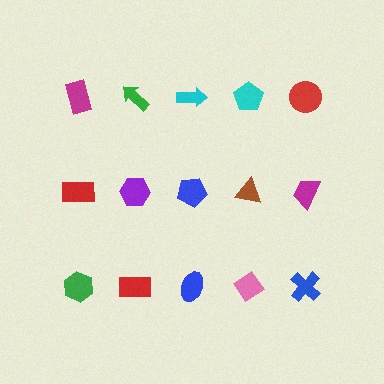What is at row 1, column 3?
A cyan arrow.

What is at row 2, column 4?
A brown triangle.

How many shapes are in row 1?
5 shapes.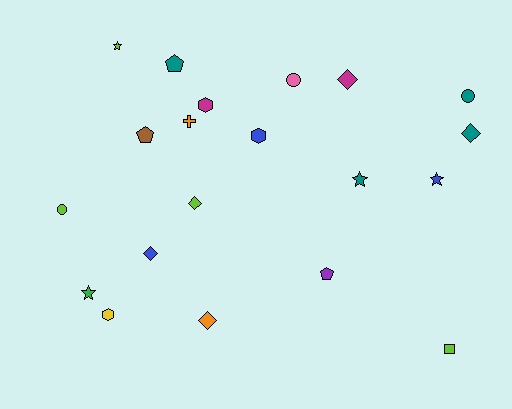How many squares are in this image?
There is 1 square.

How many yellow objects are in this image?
There is 1 yellow object.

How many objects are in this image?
There are 20 objects.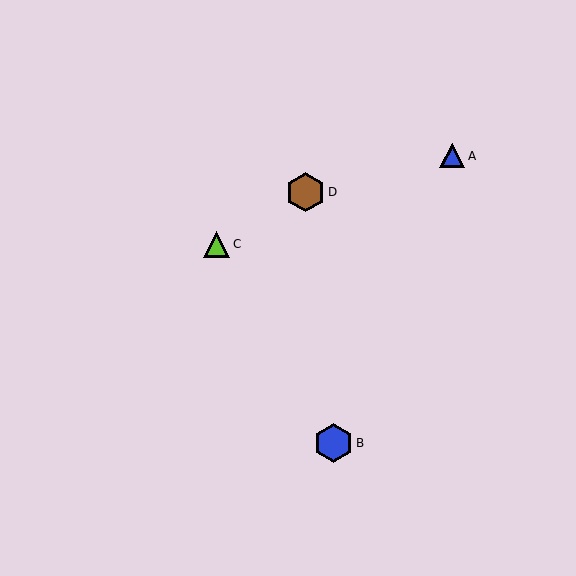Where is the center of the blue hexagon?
The center of the blue hexagon is at (334, 443).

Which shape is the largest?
The blue hexagon (labeled B) is the largest.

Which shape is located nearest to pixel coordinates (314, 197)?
The brown hexagon (labeled D) at (306, 192) is nearest to that location.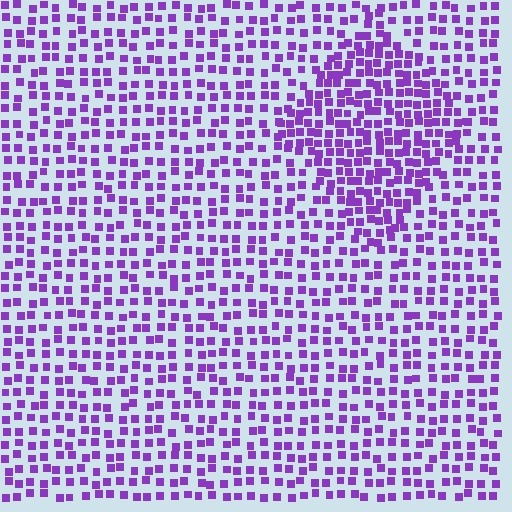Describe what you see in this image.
The image contains small purple elements arranged at two different densities. A diamond-shaped region is visible where the elements are more densely packed than the surrounding area.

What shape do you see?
I see a diamond.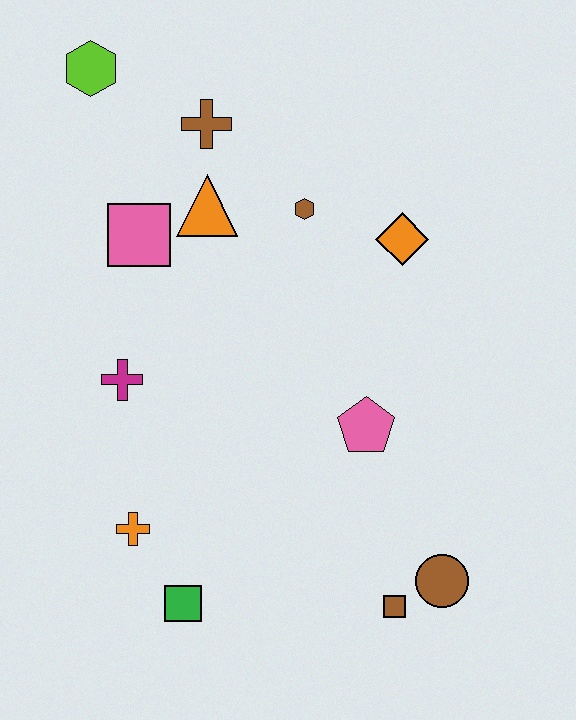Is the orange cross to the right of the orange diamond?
No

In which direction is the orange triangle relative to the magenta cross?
The orange triangle is above the magenta cross.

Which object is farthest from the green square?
The lime hexagon is farthest from the green square.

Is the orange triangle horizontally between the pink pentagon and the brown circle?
No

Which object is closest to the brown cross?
The orange triangle is closest to the brown cross.